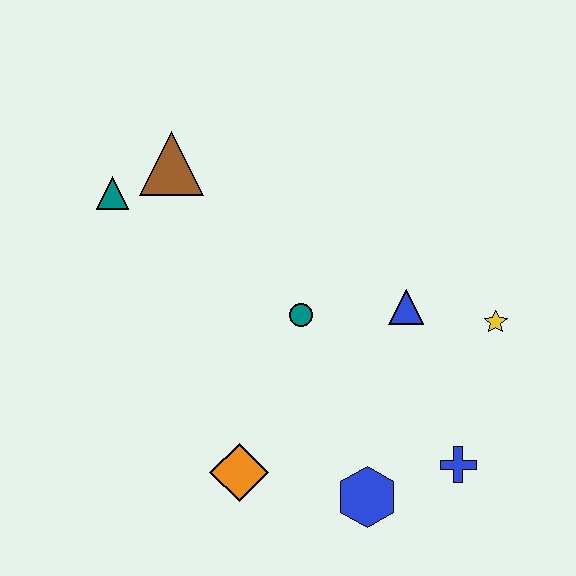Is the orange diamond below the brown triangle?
Yes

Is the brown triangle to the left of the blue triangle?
Yes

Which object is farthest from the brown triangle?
The blue cross is farthest from the brown triangle.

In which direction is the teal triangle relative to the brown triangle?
The teal triangle is to the left of the brown triangle.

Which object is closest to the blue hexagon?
The blue cross is closest to the blue hexagon.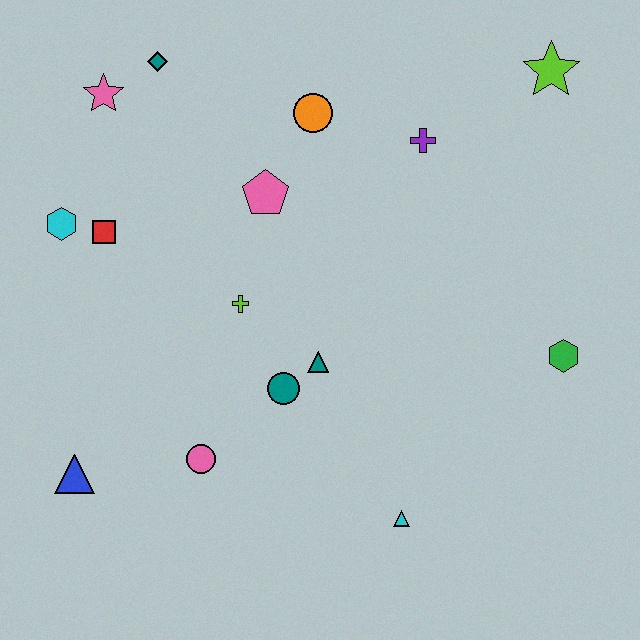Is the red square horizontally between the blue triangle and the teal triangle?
Yes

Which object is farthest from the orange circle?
The blue triangle is farthest from the orange circle.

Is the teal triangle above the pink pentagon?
No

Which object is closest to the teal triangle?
The teal circle is closest to the teal triangle.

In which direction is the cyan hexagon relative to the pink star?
The cyan hexagon is below the pink star.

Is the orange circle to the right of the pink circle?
Yes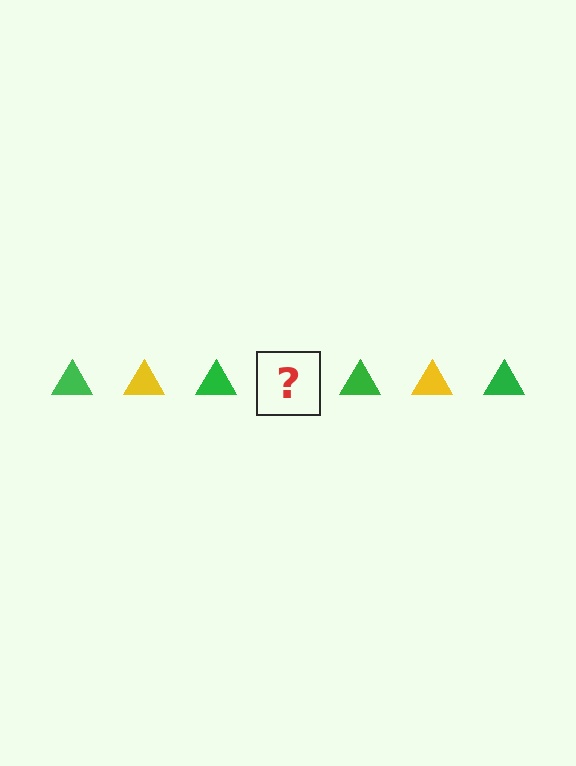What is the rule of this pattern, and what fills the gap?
The rule is that the pattern cycles through green, yellow triangles. The gap should be filled with a yellow triangle.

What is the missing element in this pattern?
The missing element is a yellow triangle.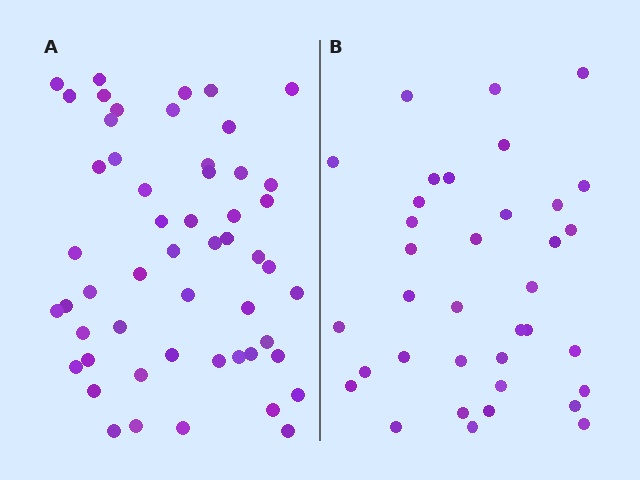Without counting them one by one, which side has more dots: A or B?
Region A (the left region) has more dots.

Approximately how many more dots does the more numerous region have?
Region A has approximately 15 more dots than region B.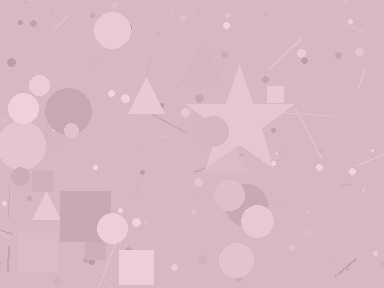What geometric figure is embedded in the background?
A star is embedded in the background.